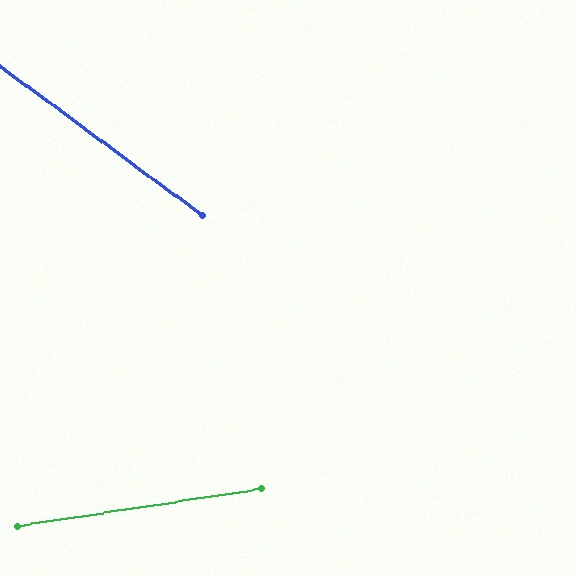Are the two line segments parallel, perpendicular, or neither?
Neither parallel nor perpendicular — they differ by about 45°.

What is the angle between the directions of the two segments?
Approximately 45 degrees.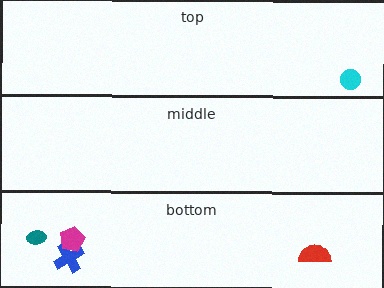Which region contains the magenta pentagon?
The bottom region.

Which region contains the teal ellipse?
The bottom region.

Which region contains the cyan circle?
The top region.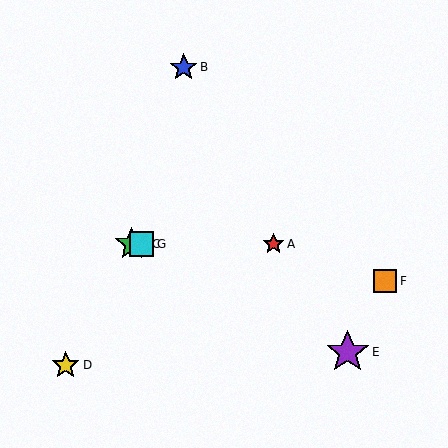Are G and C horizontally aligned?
Yes, both are at y≈244.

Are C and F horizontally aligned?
No, C is at y≈244 and F is at y≈281.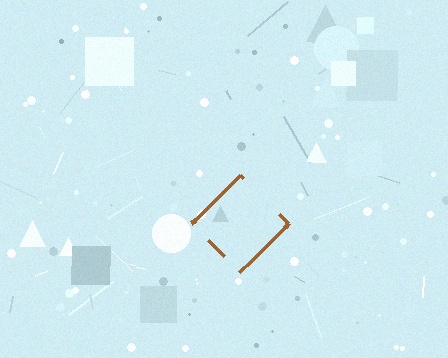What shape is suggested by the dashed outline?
The dashed outline suggests a diamond.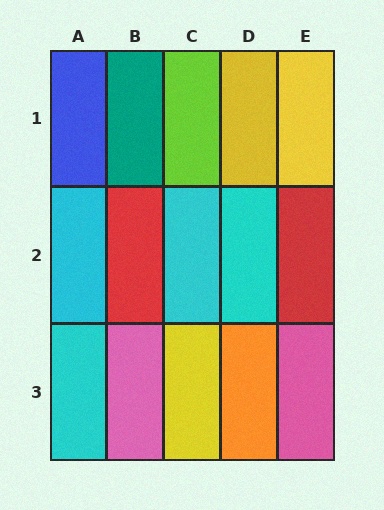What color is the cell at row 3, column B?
Pink.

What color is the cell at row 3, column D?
Orange.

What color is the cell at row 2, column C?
Cyan.